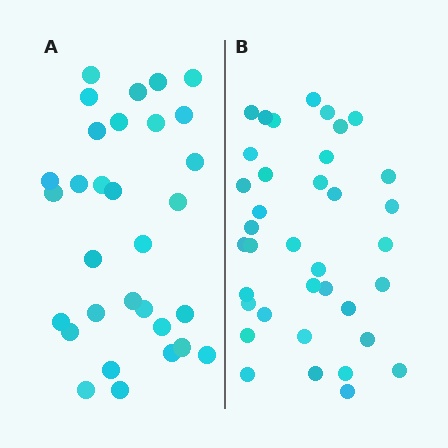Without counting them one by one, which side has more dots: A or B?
Region B (the right region) has more dots.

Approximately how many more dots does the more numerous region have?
Region B has about 6 more dots than region A.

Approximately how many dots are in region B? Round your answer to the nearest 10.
About 40 dots. (The exact count is 37, which rounds to 40.)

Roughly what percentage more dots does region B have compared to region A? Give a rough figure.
About 20% more.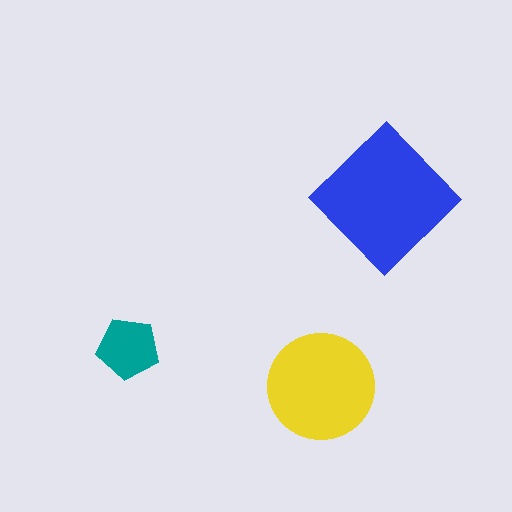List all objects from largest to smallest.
The blue diamond, the yellow circle, the teal pentagon.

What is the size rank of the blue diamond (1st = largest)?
1st.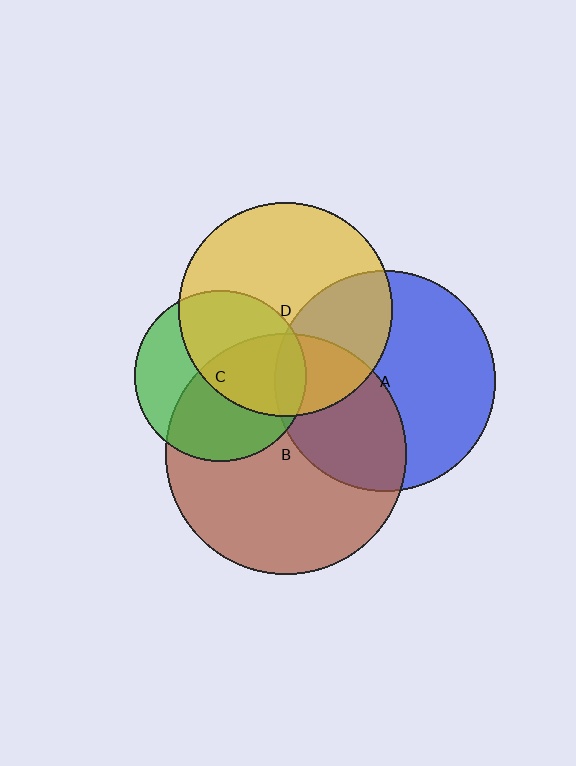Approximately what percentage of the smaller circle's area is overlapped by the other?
Approximately 35%.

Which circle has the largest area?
Circle B (brown).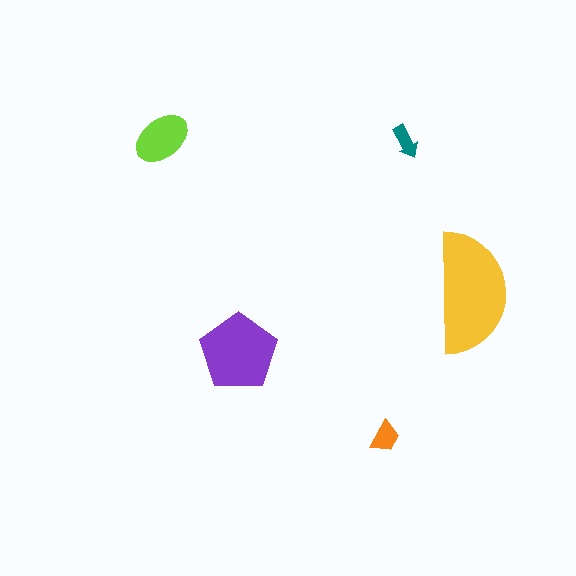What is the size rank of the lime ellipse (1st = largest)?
3rd.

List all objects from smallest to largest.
The teal arrow, the orange trapezoid, the lime ellipse, the purple pentagon, the yellow semicircle.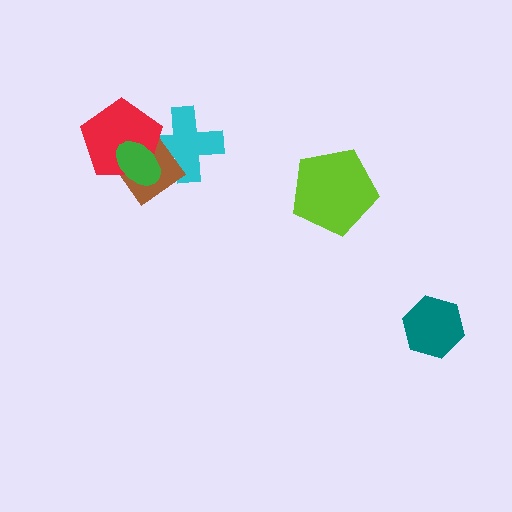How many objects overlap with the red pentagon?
3 objects overlap with the red pentagon.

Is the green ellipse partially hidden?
No, no other shape covers it.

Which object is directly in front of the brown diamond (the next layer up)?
The red pentagon is directly in front of the brown diamond.